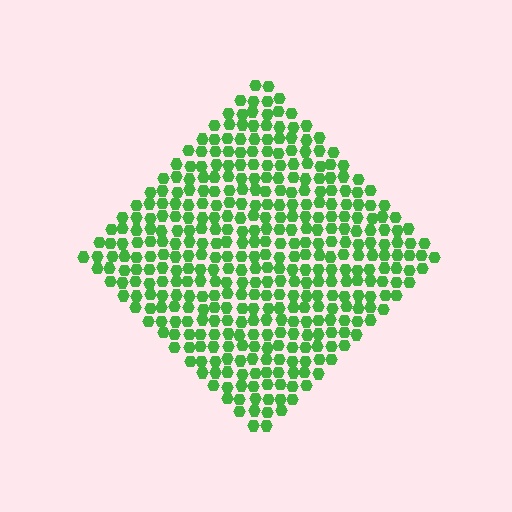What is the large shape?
The large shape is a diamond.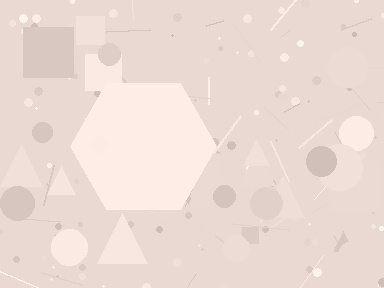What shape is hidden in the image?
A hexagon is hidden in the image.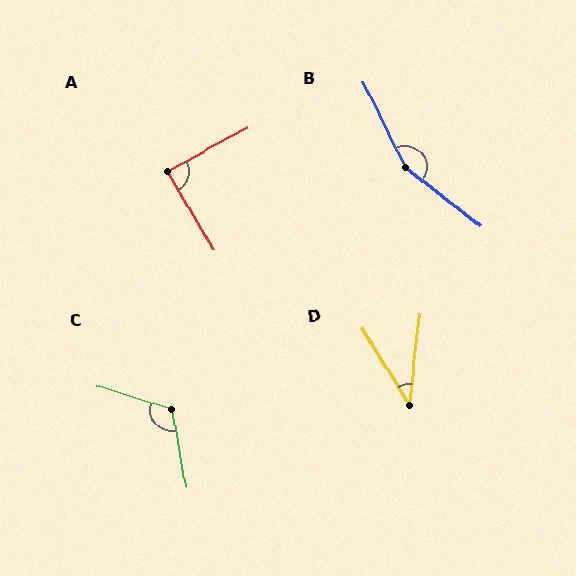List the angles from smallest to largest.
D (38°), A (88°), C (117°), B (154°).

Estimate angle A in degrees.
Approximately 88 degrees.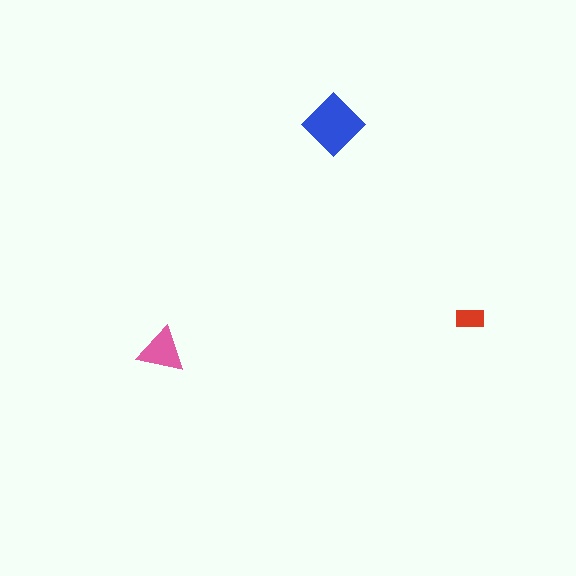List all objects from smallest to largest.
The red rectangle, the pink triangle, the blue diamond.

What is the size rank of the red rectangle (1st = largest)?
3rd.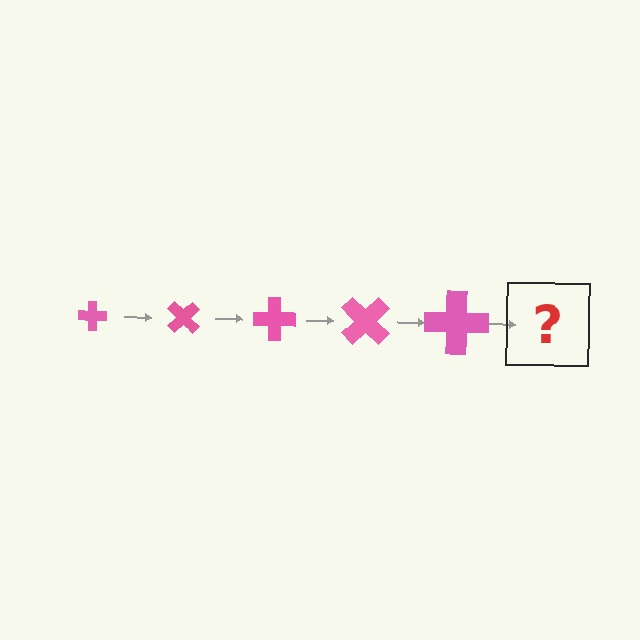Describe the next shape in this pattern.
It should be a cross, larger than the previous one and rotated 225 degrees from the start.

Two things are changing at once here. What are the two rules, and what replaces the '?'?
The two rules are that the cross grows larger each step and it rotates 45 degrees each step. The '?' should be a cross, larger than the previous one and rotated 225 degrees from the start.